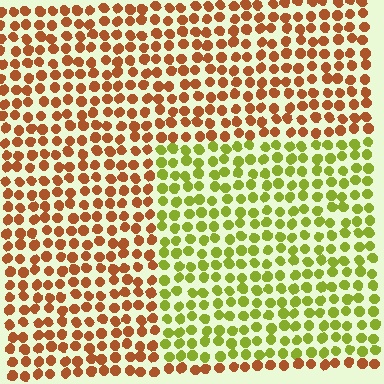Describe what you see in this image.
The image is filled with small brown elements in a uniform arrangement. A rectangle-shaped region is visible where the elements are tinted to a slightly different hue, forming a subtle color boundary.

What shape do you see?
I see a rectangle.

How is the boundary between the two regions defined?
The boundary is defined purely by a slight shift in hue (about 59 degrees). Spacing, size, and orientation are identical on both sides.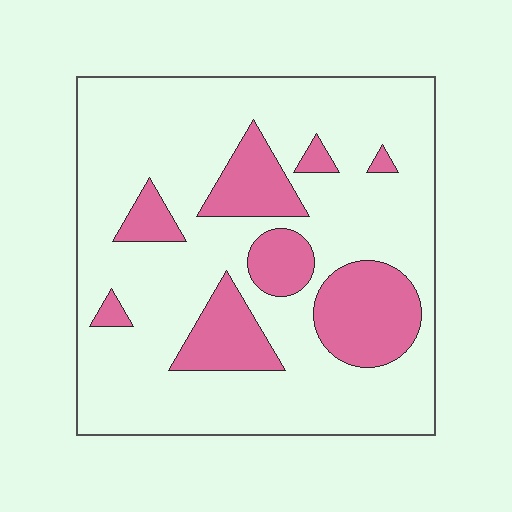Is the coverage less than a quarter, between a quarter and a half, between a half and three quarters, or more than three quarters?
Less than a quarter.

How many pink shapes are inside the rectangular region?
8.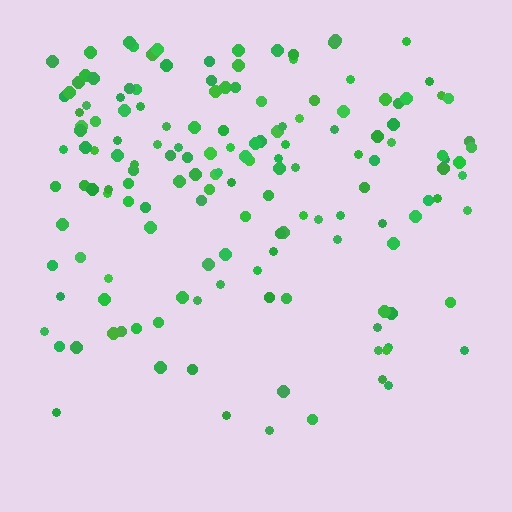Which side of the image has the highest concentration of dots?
The top.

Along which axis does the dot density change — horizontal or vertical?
Vertical.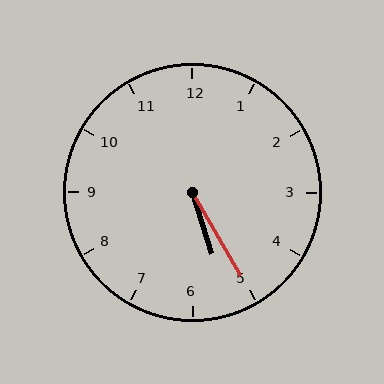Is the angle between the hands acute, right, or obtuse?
It is acute.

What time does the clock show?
5:25.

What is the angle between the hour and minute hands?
Approximately 12 degrees.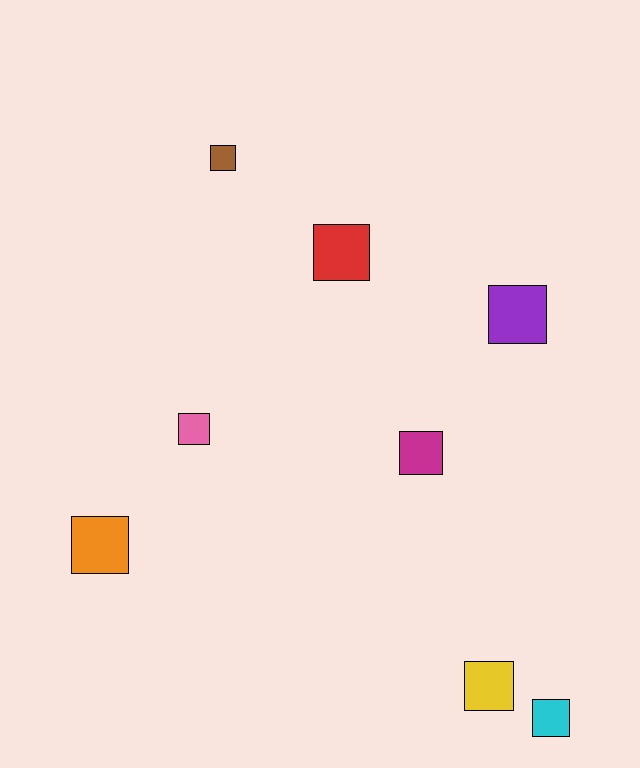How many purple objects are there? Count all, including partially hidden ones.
There is 1 purple object.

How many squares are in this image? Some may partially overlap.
There are 8 squares.